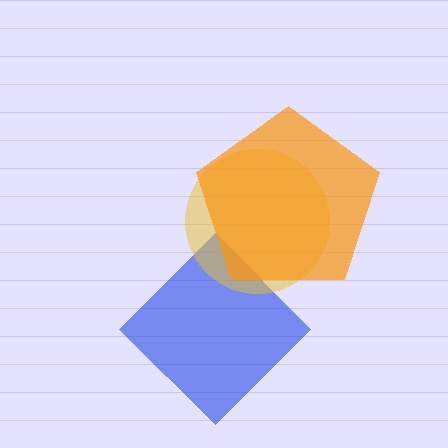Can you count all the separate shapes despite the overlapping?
Yes, there are 3 separate shapes.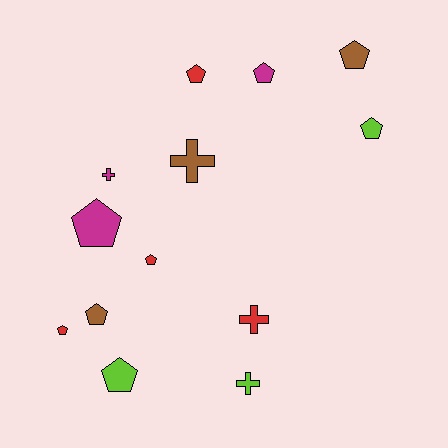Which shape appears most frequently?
Pentagon, with 9 objects.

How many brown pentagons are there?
There are 2 brown pentagons.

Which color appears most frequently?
Red, with 4 objects.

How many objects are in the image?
There are 13 objects.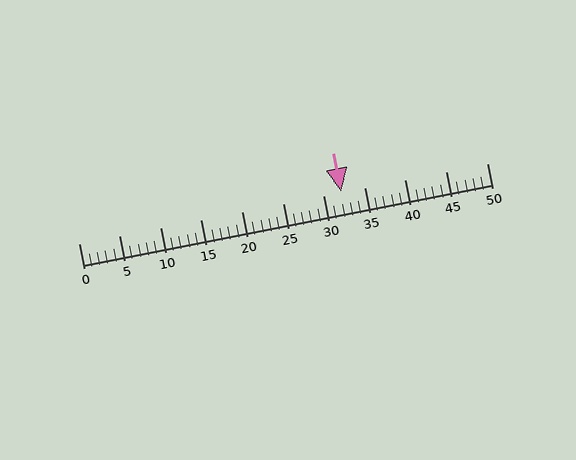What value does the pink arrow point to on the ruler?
The pink arrow points to approximately 32.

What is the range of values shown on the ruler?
The ruler shows values from 0 to 50.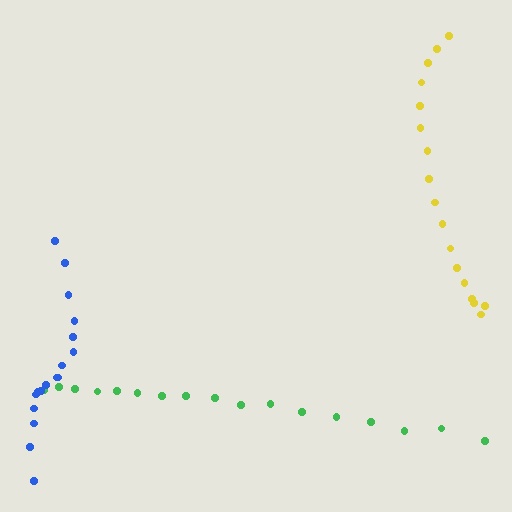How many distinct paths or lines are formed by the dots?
There are 3 distinct paths.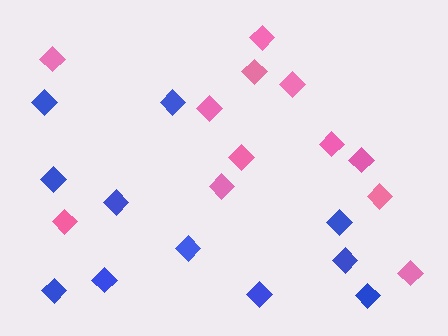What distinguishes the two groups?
There are 2 groups: one group of pink diamonds (12) and one group of blue diamonds (11).